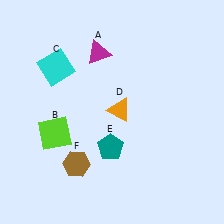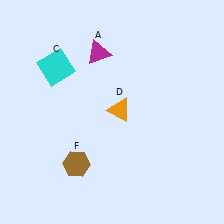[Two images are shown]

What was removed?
The lime square (B), the teal pentagon (E) were removed in Image 2.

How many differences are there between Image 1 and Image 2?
There are 2 differences between the two images.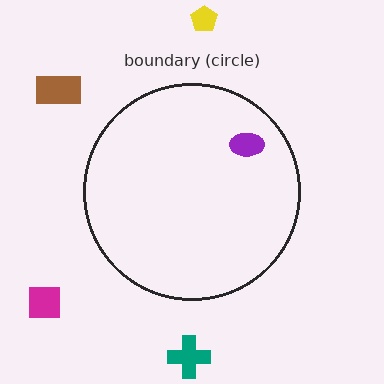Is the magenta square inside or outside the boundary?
Outside.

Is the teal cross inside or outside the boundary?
Outside.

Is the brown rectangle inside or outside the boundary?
Outside.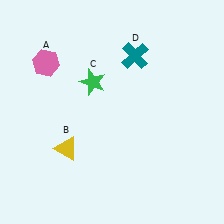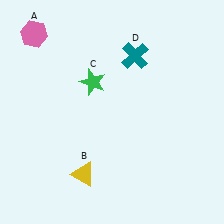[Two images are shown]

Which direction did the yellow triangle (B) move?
The yellow triangle (B) moved down.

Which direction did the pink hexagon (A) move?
The pink hexagon (A) moved up.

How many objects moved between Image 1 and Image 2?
2 objects moved between the two images.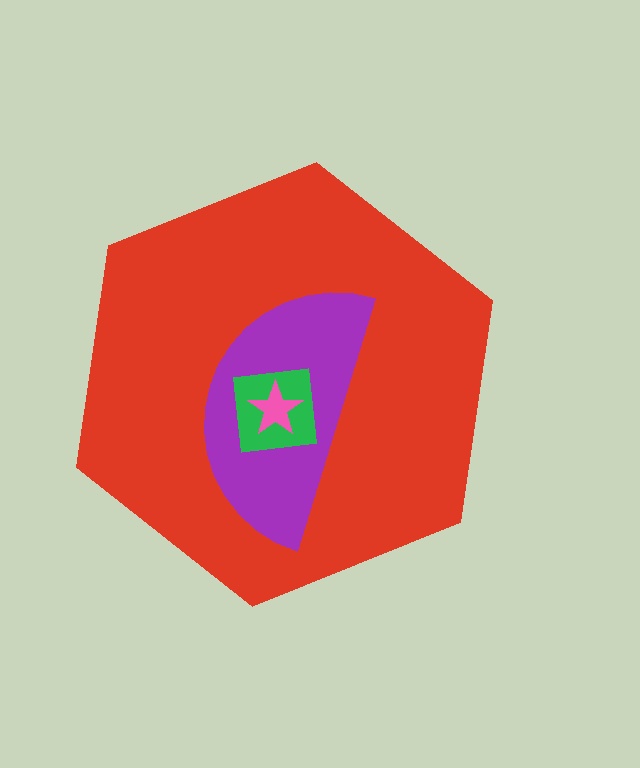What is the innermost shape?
The pink star.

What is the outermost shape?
The red hexagon.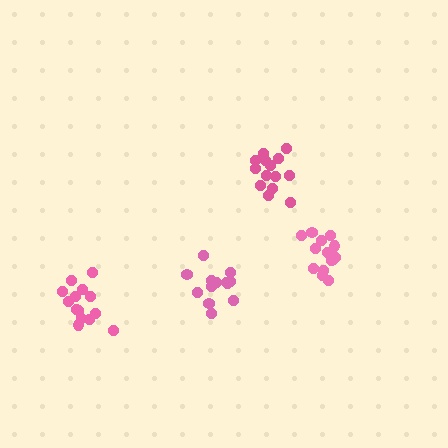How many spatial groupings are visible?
There are 4 spatial groupings.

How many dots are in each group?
Group 1: 14 dots, Group 2: 14 dots, Group 3: 13 dots, Group 4: 14 dots (55 total).